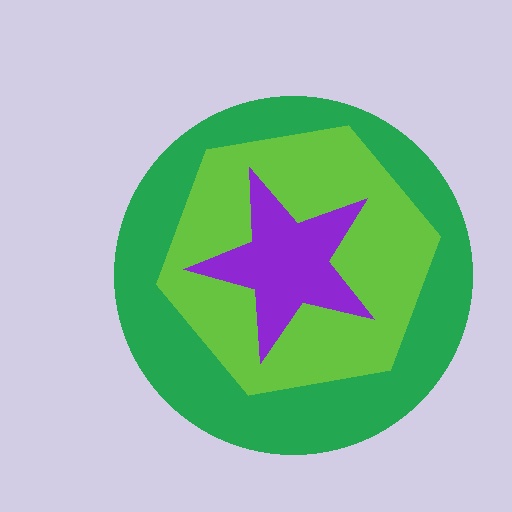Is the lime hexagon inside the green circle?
Yes.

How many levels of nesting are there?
3.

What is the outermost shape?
The green circle.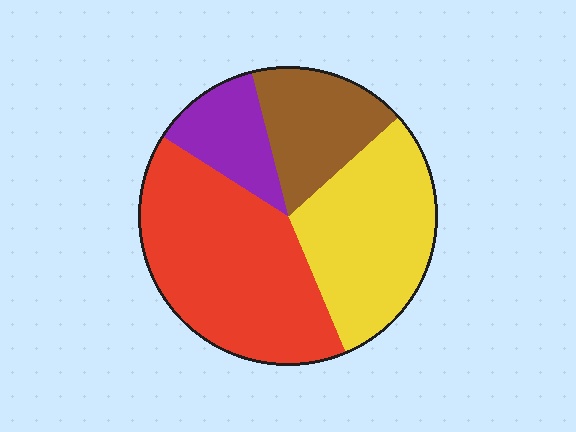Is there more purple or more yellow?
Yellow.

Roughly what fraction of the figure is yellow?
Yellow takes up between a quarter and a half of the figure.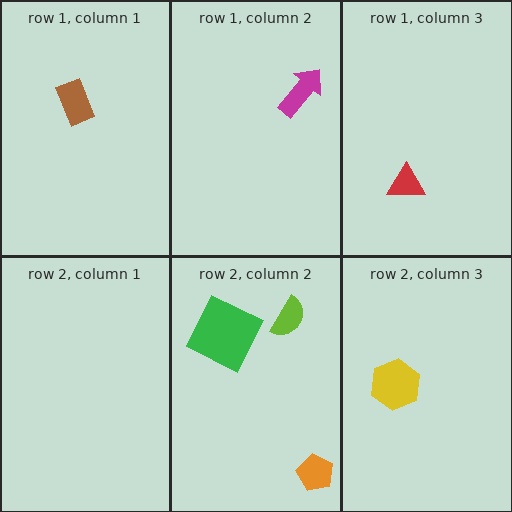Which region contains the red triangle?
The row 1, column 3 region.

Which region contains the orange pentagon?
The row 2, column 2 region.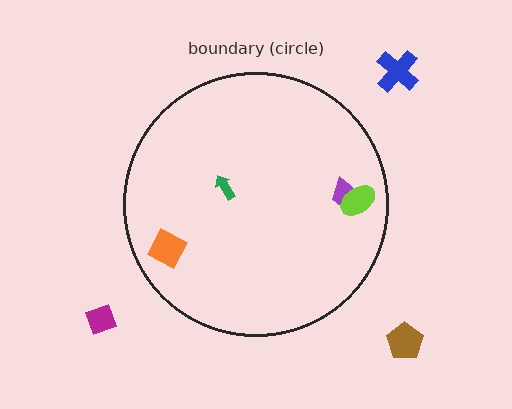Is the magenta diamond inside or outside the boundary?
Outside.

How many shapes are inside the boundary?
4 inside, 3 outside.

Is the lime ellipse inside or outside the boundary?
Inside.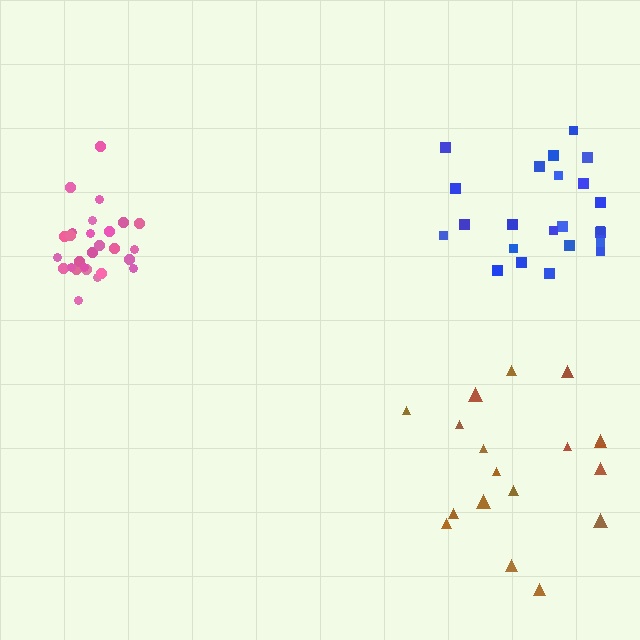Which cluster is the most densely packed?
Pink.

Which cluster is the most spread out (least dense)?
Brown.